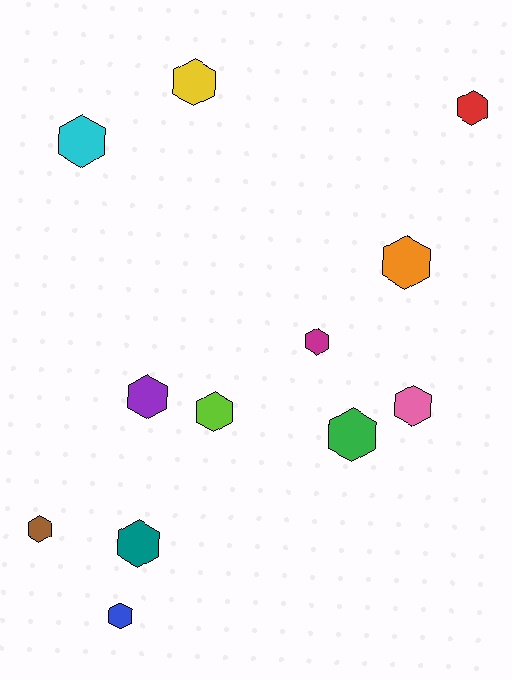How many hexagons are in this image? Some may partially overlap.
There are 12 hexagons.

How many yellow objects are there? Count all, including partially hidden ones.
There is 1 yellow object.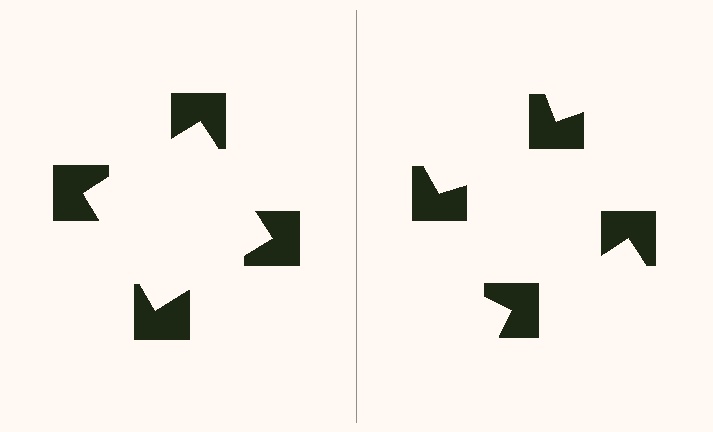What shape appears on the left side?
An illusory square.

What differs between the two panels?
The notched squares are positioned identically on both sides; only the wedge orientations differ. On the left they align to a square; on the right they are misaligned.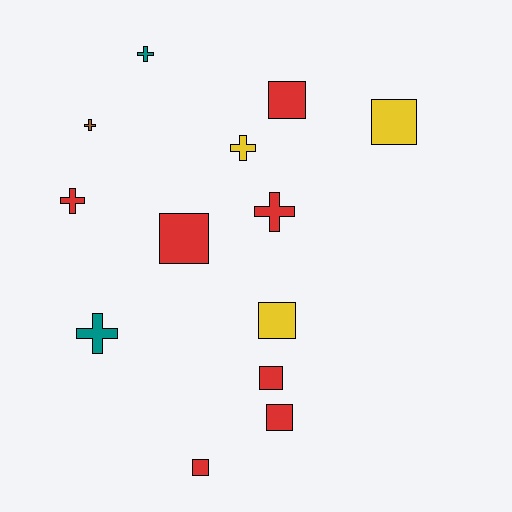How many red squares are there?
There are 5 red squares.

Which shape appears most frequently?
Square, with 7 objects.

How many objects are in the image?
There are 13 objects.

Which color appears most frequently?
Red, with 7 objects.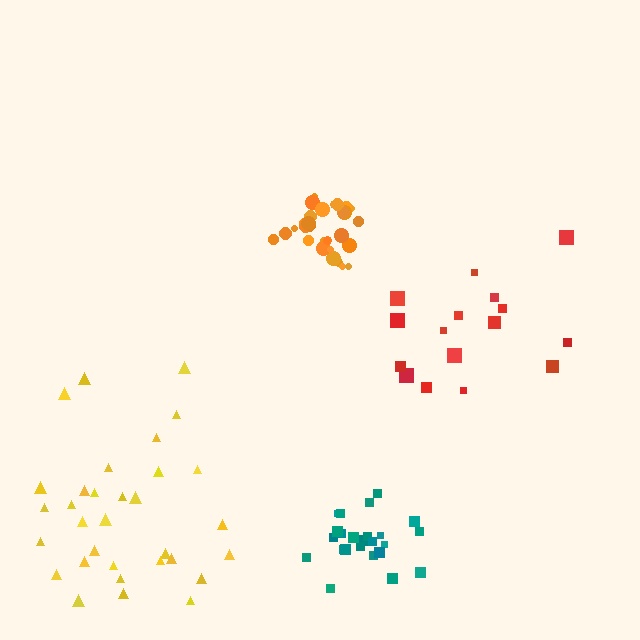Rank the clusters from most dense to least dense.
orange, teal, yellow, red.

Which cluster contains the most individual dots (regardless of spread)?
Yellow (32).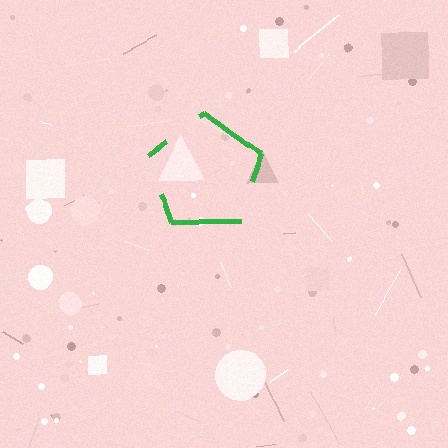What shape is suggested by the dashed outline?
The dashed outline suggests a pentagon.